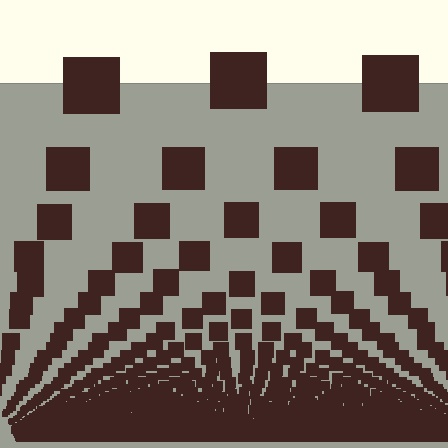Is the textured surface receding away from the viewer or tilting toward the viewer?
The surface appears to tilt toward the viewer. Texture elements get larger and sparser toward the top.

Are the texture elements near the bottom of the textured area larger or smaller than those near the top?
Smaller. The gradient is inverted — elements near the bottom are smaller and denser.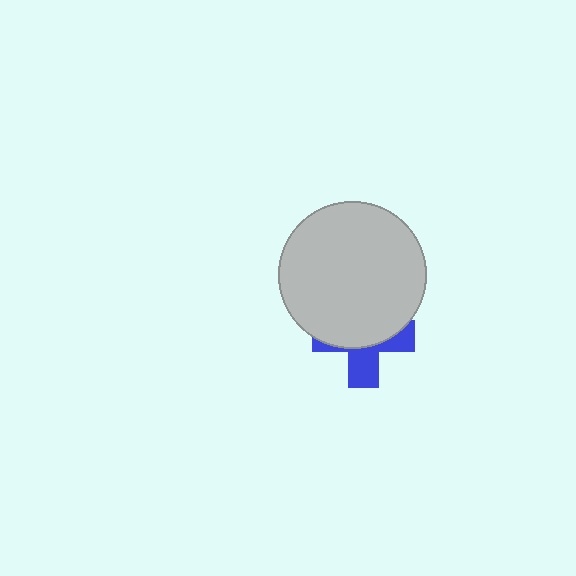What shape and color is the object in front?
The object in front is a light gray circle.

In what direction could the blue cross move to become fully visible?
The blue cross could move down. That would shift it out from behind the light gray circle entirely.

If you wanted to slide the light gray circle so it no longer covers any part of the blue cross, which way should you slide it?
Slide it up — that is the most direct way to separate the two shapes.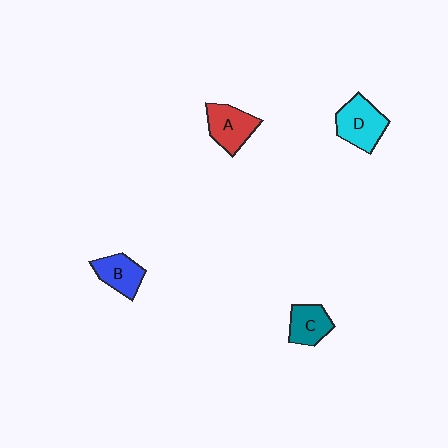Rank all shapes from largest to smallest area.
From largest to smallest: D (cyan), A (red), B (blue), C (teal).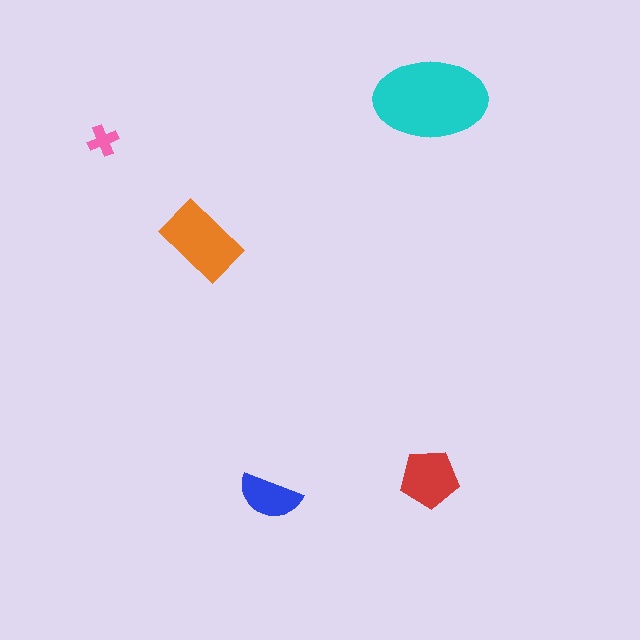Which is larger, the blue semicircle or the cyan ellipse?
The cyan ellipse.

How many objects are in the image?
There are 5 objects in the image.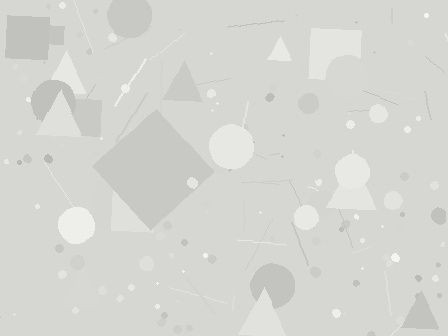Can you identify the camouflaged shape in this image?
The camouflaged shape is a diamond.